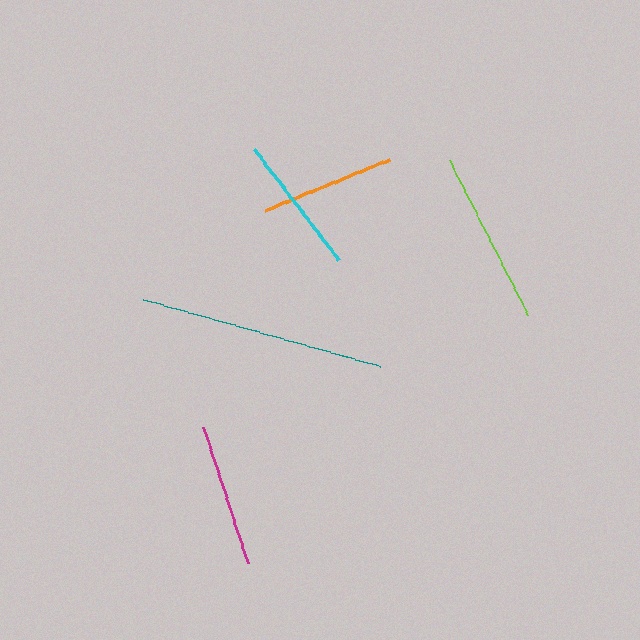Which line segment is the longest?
The teal line is the longest at approximately 247 pixels.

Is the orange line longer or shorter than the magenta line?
The magenta line is longer than the orange line.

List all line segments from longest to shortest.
From longest to shortest: teal, lime, magenta, cyan, orange.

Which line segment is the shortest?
The orange line is the shortest at approximately 134 pixels.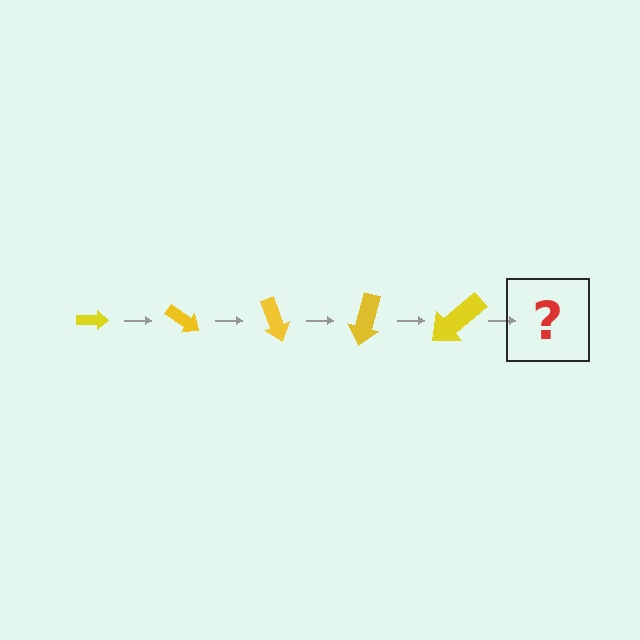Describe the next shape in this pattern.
It should be an arrow, larger than the previous one and rotated 175 degrees from the start.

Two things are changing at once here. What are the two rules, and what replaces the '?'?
The two rules are that the arrow grows larger each step and it rotates 35 degrees each step. The '?' should be an arrow, larger than the previous one and rotated 175 degrees from the start.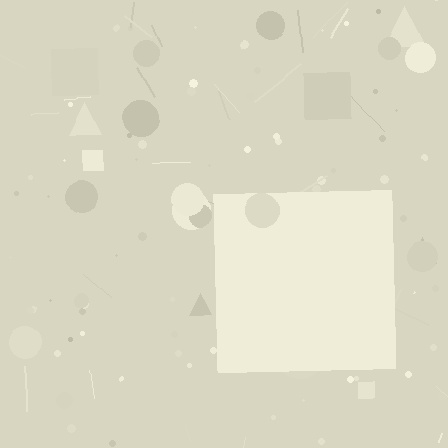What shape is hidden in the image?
A square is hidden in the image.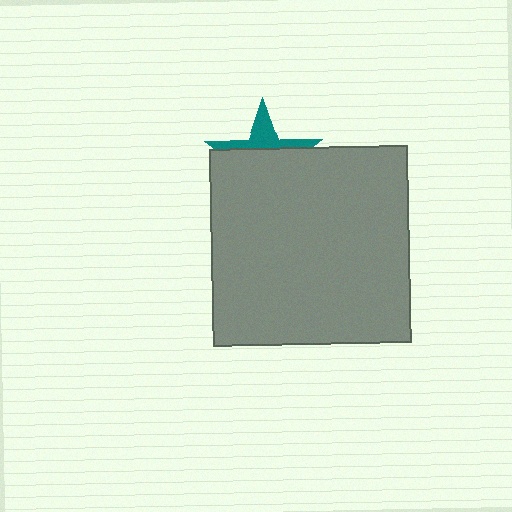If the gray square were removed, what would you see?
You would see the complete teal star.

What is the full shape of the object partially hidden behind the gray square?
The partially hidden object is a teal star.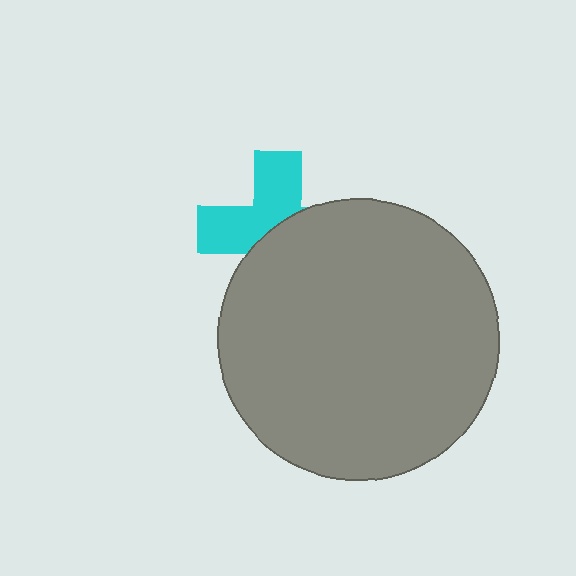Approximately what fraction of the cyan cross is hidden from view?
Roughly 52% of the cyan cross is hidden behind the gray circle.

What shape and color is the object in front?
The object in front is a gray circle.